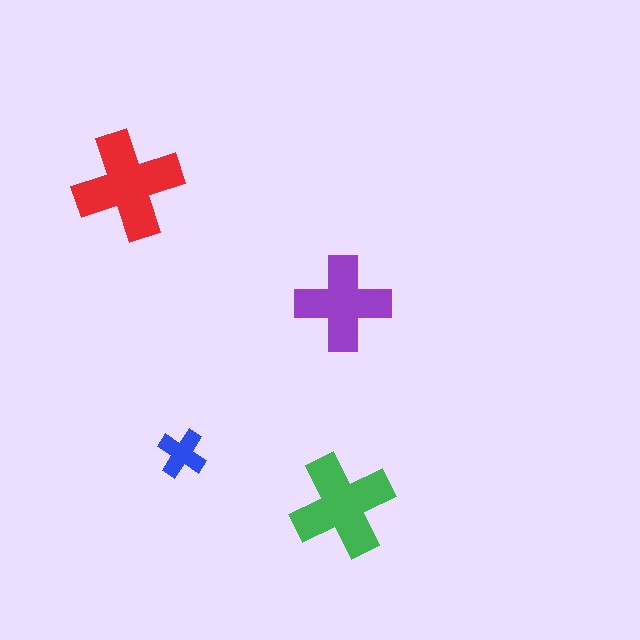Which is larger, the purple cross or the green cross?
The green one.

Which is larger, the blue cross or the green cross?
The green one.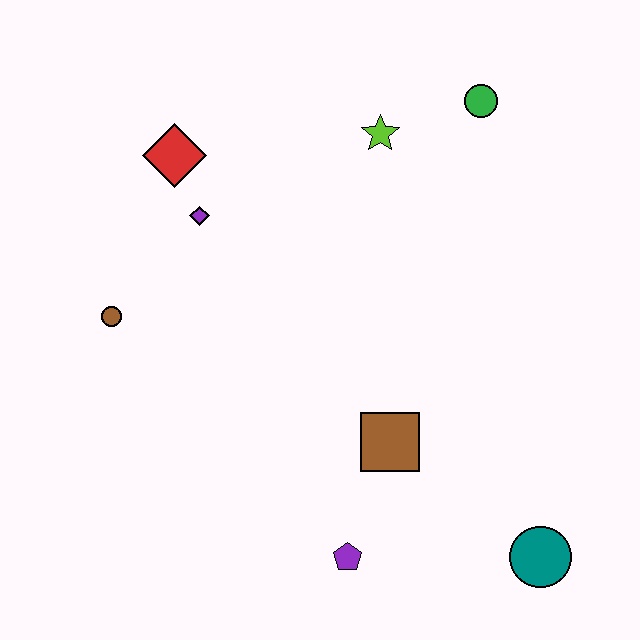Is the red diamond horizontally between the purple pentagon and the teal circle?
No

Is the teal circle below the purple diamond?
Yes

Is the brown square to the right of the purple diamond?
Yes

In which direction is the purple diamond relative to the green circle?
The purple diamond is to the left of the green circle.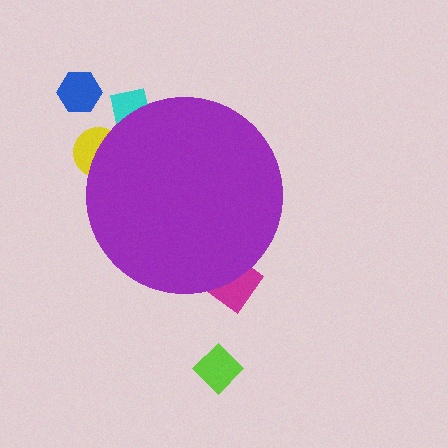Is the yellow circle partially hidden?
Yes, the yellow circle is partially hidden behind the purple circle.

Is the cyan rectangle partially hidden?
Yes, the cyan rectangle is partially hidden behind the purple circle.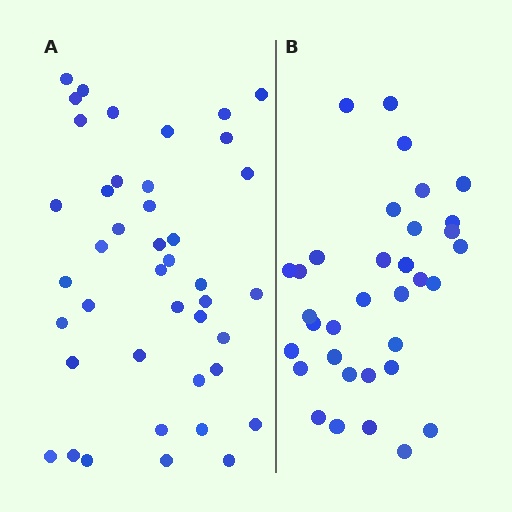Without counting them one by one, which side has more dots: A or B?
Region A (the left region) has more dots.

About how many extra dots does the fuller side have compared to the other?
Region A has roughly 8 or so more dots than region B.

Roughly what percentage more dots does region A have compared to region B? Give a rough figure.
About 25% more.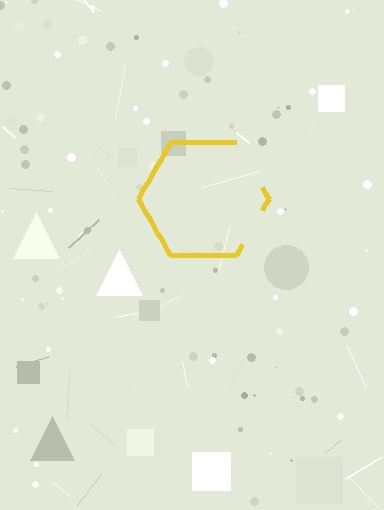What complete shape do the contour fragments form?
The contour fragments form a hexagon.